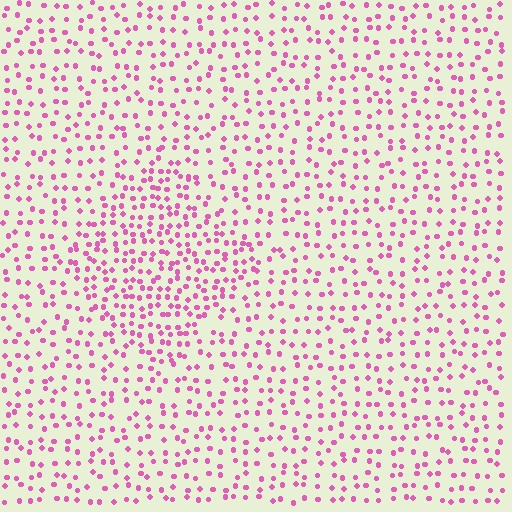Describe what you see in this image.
The image contains small pink elements arranged at two different densities. A diamond-shaped region is visible where the elements are more densely packed than the surrounding area.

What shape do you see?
I see a diamond.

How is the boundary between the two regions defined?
The boundary is defined by a change in element density (approximately 1.7x ratio). All elements are the same color, size, and shape.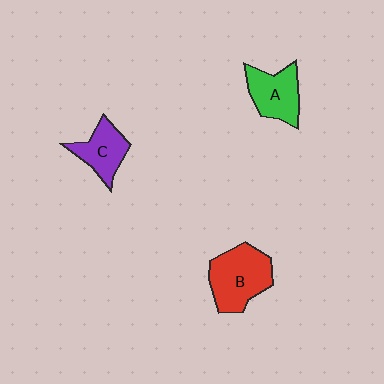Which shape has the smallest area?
Shape C (purple).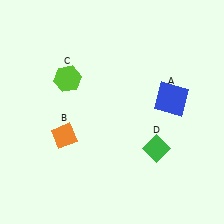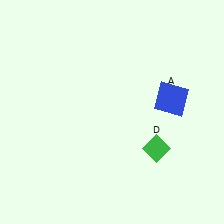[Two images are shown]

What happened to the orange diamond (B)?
The orange diamond (B) was removed in Image 2. It was in the bottom-left area of Image 1.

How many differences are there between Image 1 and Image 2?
There are 2 differences between the two images.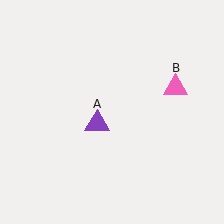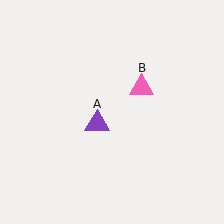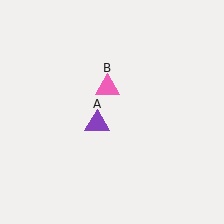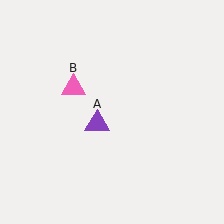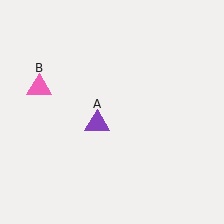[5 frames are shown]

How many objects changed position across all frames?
1 object changed position: pink triangle (object B).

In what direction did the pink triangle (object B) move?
The pink triangle (object B) moved left.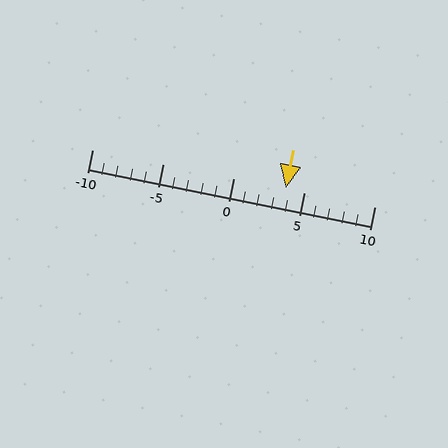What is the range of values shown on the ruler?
The ruler shows values from -10 to 10.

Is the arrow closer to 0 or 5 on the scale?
The arrow is closer to 5.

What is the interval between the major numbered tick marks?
The major tick marks are spaced 5 units apart.